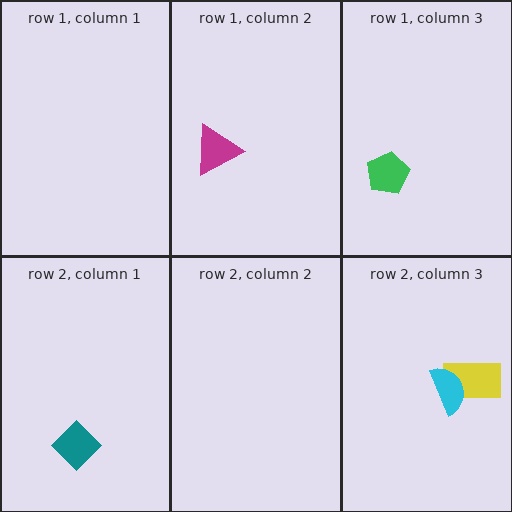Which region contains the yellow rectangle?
The row 2, column 3 region.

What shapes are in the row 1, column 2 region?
The magenta triangle.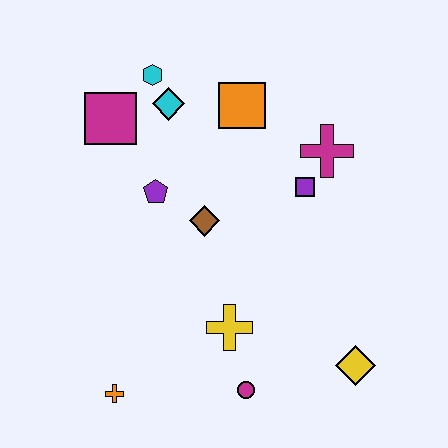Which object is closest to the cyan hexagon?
The cyan diamond is closest to the cyan hexagon.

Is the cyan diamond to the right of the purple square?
No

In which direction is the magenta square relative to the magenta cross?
The magenta square is to the left of the magenta cross.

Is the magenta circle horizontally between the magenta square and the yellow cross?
No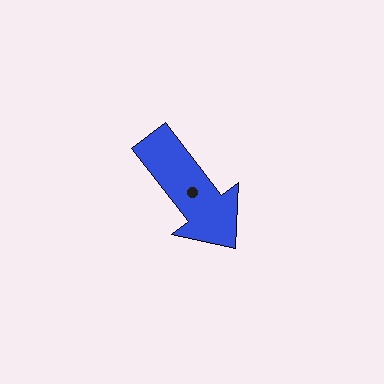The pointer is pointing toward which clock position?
Roughly 5 o'clock.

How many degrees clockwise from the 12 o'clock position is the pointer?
Approximately 142 degrees.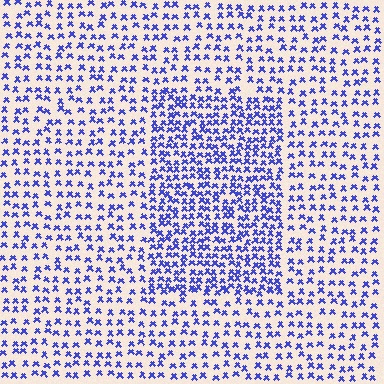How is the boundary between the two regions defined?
The boundary is defined by a change in element density (approximately 1.8x ratio). All elements are the same color, size, and shape.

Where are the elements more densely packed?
The elements are more densely packed inside the rectangle boundary.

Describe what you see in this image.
The image contains small blue elements arranged at two different densities. A rectangle-shaped region is visible where the elements are more densely packed than the surrounding area.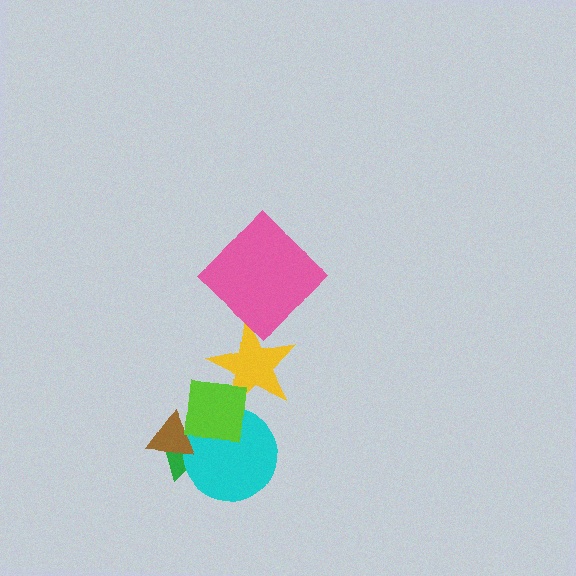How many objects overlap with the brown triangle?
3 objects overlap with the brown triangle.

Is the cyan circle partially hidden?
Yes, it is partially covered by another shape.